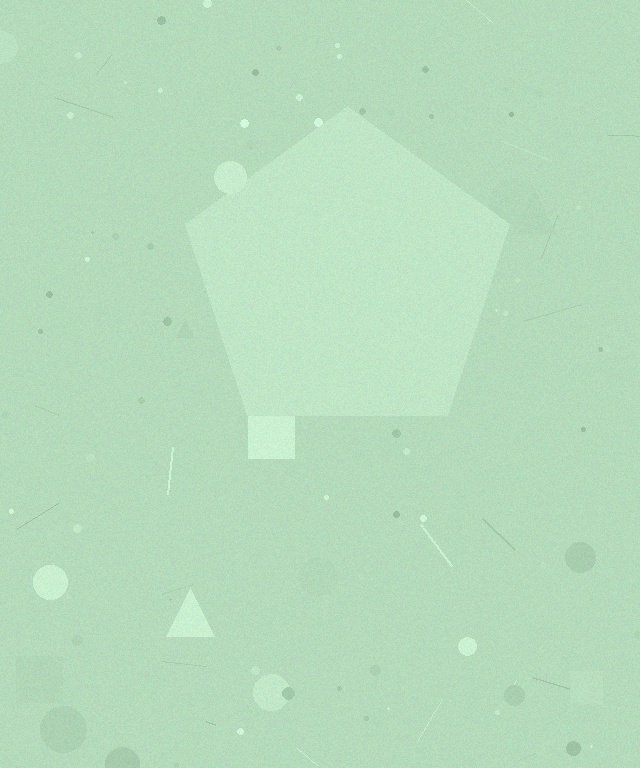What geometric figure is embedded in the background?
A pentagon is embedded in the background.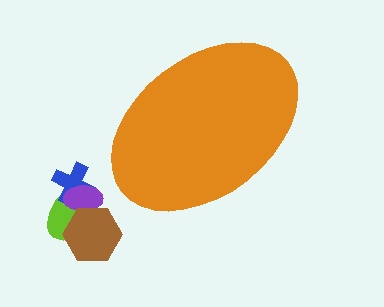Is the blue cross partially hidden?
No, the blue cross is fully visible.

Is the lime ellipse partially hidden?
No, the lime ellipse is fully visible.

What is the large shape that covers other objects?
An orange ellipse.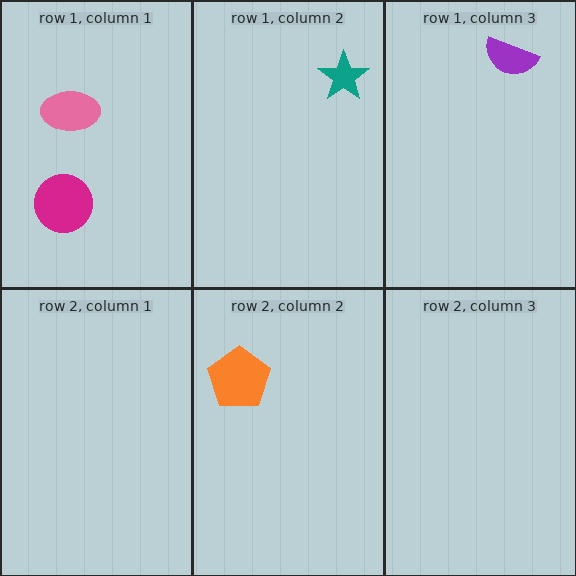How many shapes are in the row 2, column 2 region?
1.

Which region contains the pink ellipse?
The row 1, column 1 region.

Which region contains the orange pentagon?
The row 2, column 2 region.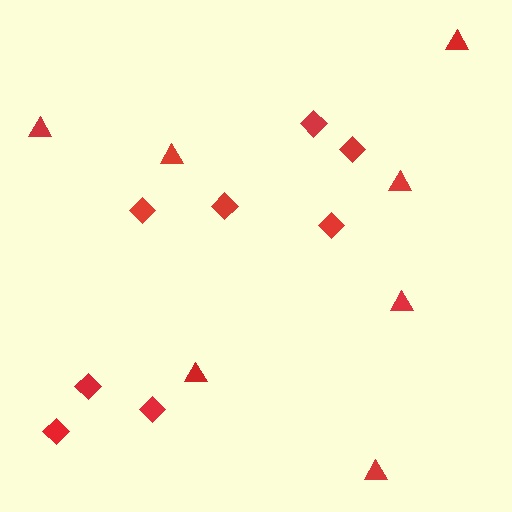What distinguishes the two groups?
There are 2 groups: one group of triangles (7) and one group of diamonds (8).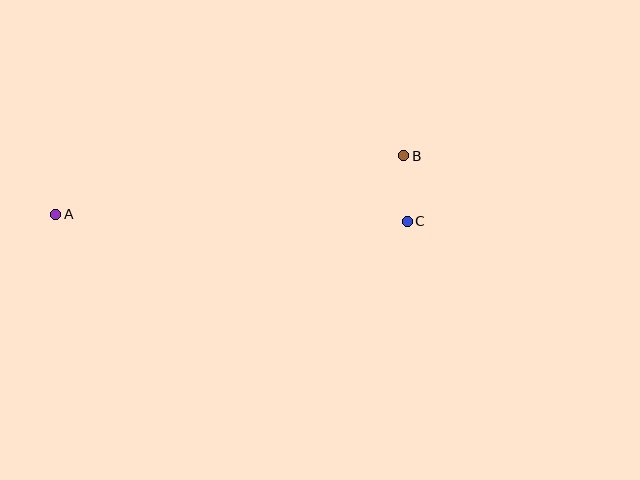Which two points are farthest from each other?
Points A and B are farthest from each other.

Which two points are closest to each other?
Points B and C are closest to each other.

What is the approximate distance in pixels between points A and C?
The distance between A and C is approximately 351 pixels.